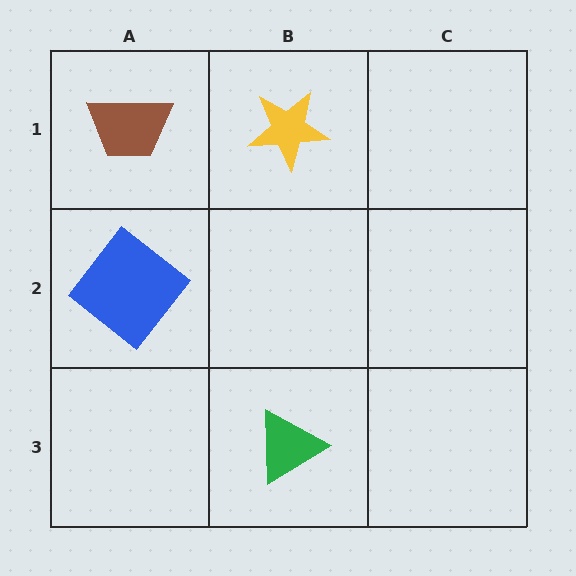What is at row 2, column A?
A blue diamond.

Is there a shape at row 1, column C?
No, that cell is empty.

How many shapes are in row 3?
1 shape.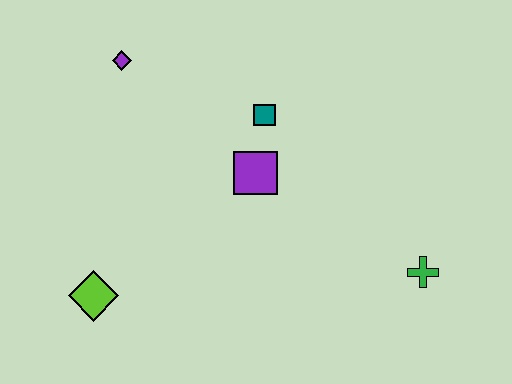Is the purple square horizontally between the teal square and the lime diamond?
Yes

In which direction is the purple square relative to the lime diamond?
The purple square is to the right of the lime diamond.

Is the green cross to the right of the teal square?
Yes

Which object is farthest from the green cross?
The purple diamond is farthest from the green cross.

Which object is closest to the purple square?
The teal square is closest to the purple square.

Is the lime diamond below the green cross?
Yes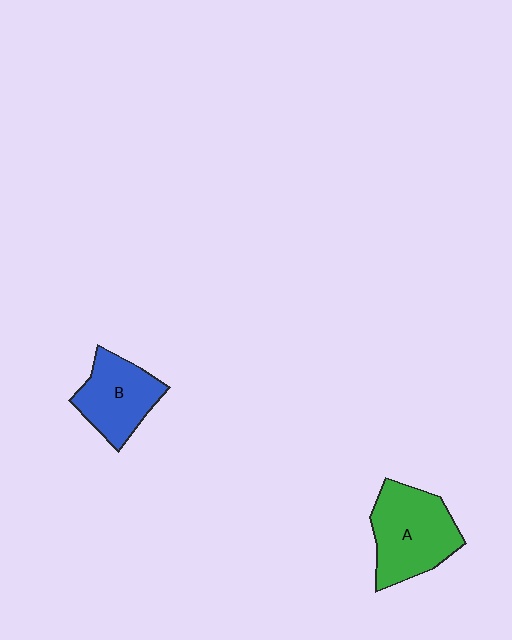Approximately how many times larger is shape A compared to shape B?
Approximately 1.3 times.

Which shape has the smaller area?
Shape B (blue).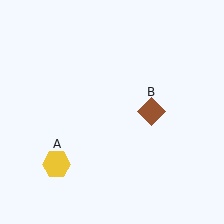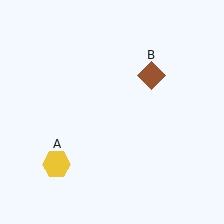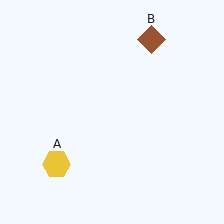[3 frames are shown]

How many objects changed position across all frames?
1 object changed position: brown diamond (object B).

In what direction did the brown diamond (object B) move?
The brown diamond (object B) moved up.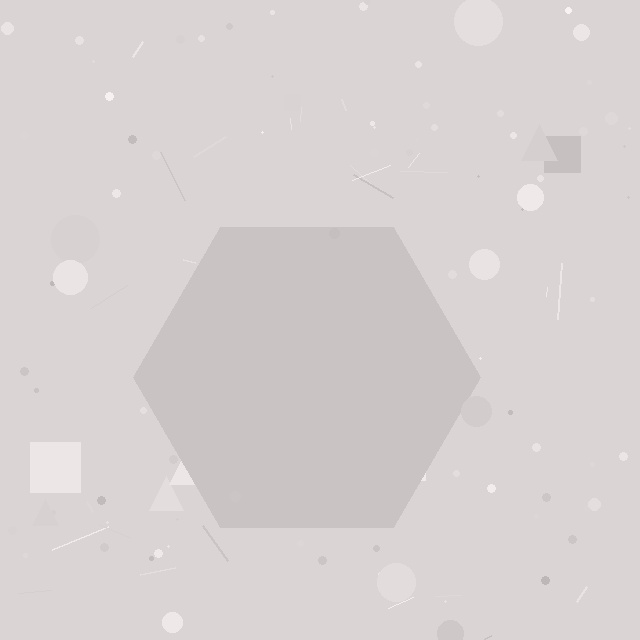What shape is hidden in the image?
A hexagon is hidden in the image.